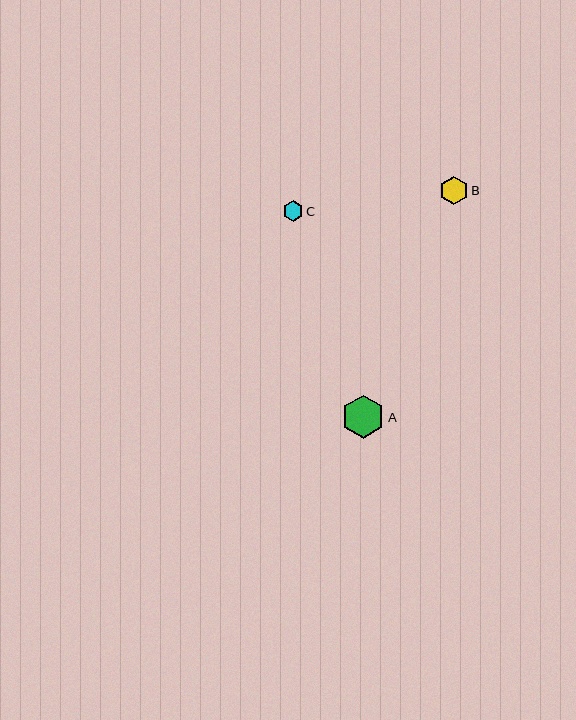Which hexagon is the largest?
Hexagon A is the largest with a size of approximately 43 pixels.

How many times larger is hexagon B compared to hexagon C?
Hexagon B is approximately 1.4 times the size of hexagon C.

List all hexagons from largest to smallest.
From largest to smallest: A, B, C.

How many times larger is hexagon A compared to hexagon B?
Hexagon A is approximately 1.5 times the size of hexagon B.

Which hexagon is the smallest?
Hexagon C is the smallest with a size of approximately 21 pixels.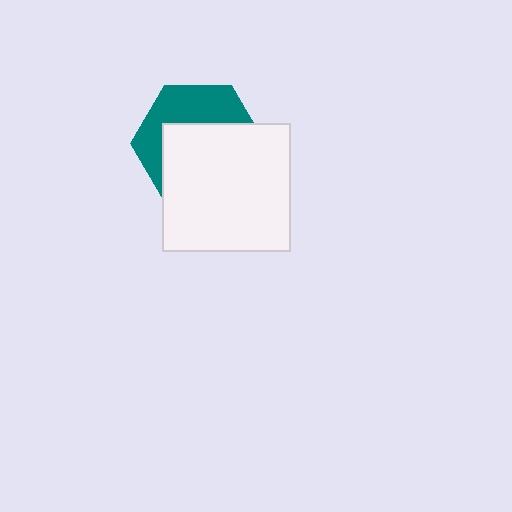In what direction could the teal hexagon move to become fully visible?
The teal hexagon could move up. That would shift it out from behind the white square entirely.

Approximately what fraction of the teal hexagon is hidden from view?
Roughly 60% of the teal hexagon is hidden behind the white square.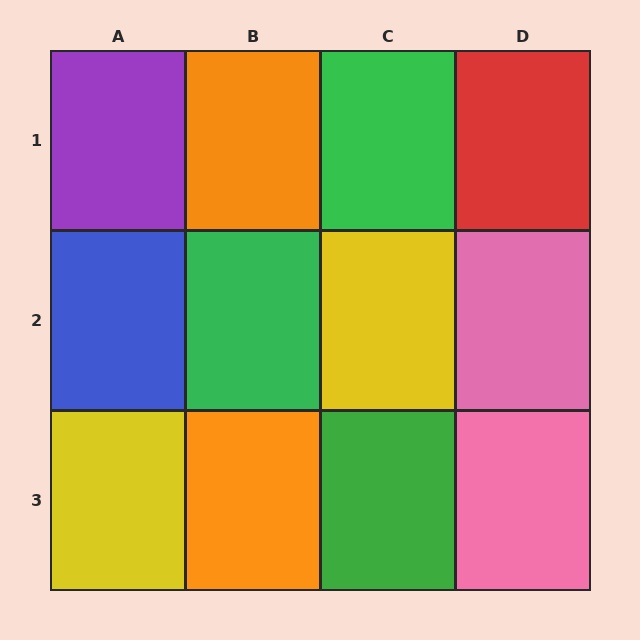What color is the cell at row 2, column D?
Pink.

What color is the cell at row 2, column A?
Blue.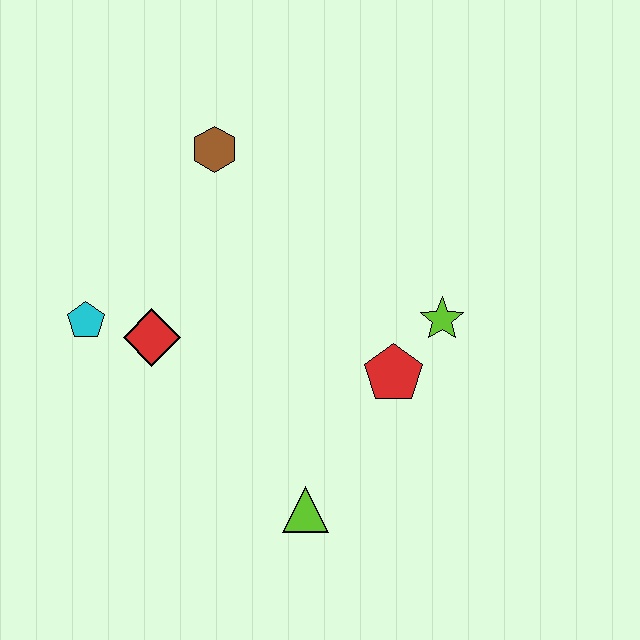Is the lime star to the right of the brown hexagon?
Yes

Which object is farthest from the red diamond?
The lime star is farthest from the red diamond.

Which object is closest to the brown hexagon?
The red diamond is closest to the brown hexagon.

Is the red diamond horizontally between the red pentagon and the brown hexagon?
No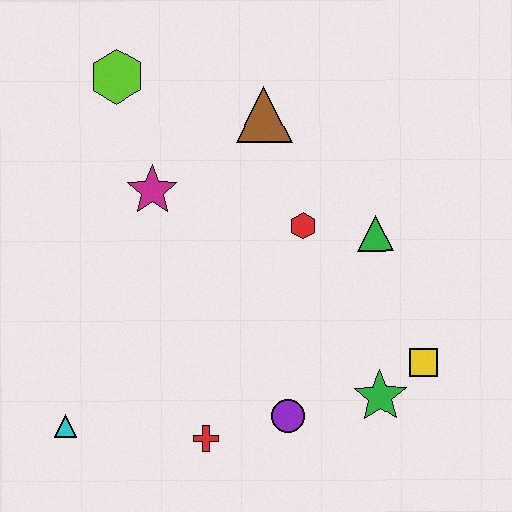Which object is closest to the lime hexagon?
The magenta star is closest to the lime hexagon.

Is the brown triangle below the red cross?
No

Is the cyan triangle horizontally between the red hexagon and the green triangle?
No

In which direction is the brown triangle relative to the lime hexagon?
The brown triangle is to the right of the lime hexagon.